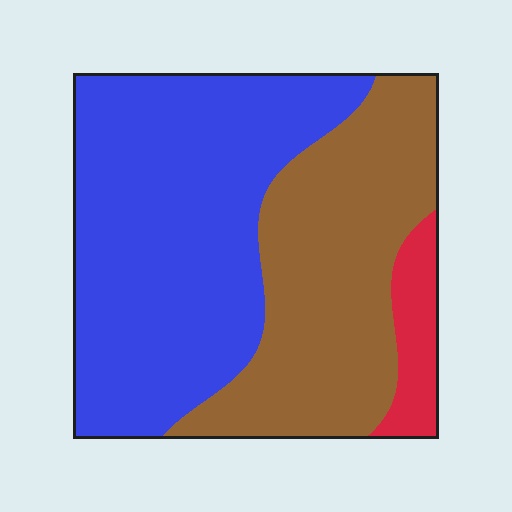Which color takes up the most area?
Blue, at roughly 55%.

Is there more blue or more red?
Blue.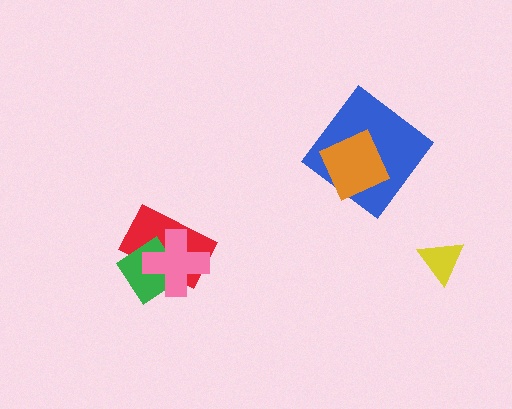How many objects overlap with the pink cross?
2 objects overlap with the pink cross.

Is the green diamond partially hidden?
Yes, it is partially covered by another shape.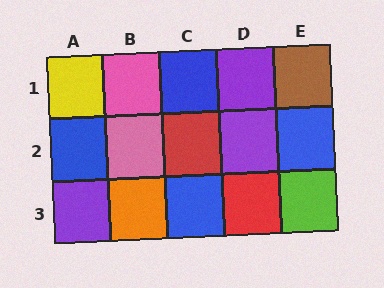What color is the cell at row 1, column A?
Yellow.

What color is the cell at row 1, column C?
Blue.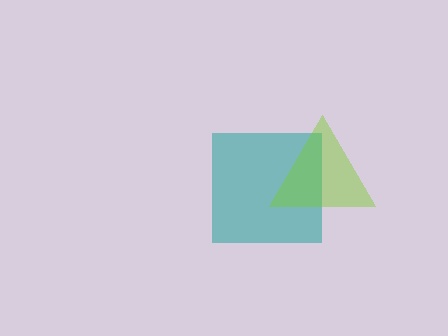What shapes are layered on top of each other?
The layered shapes are: a teal square, a lime triangle.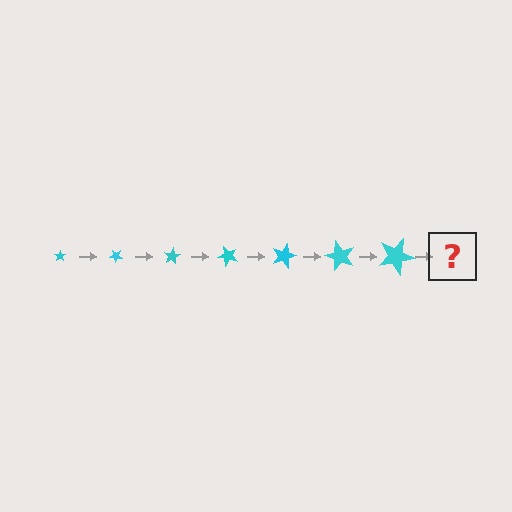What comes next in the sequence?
The next element should be a star, larger than the previous one and rotated 280 degrees from the start.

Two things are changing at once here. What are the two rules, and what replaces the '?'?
The two rules are that the star grows larger each step and it rotates 40 degrees each step. The '?' should be a star, larger than the previous one and rotated 280 degrees from the start.